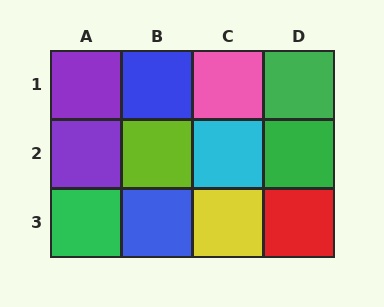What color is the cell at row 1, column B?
Blue.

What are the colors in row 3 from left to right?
Green, blue, yellow, red.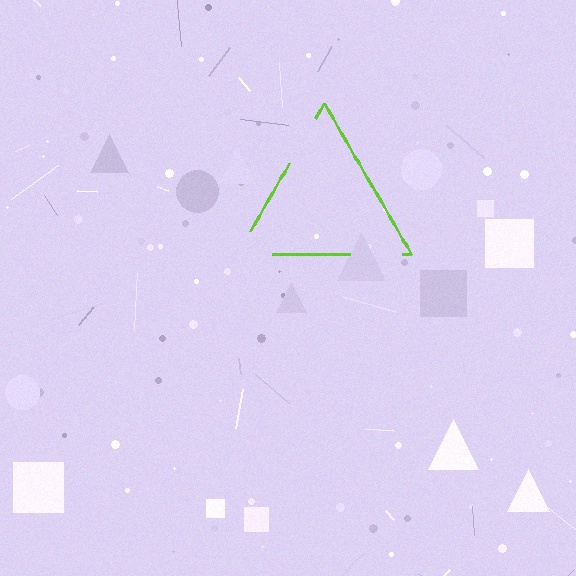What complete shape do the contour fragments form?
The contour fragments form a triangle.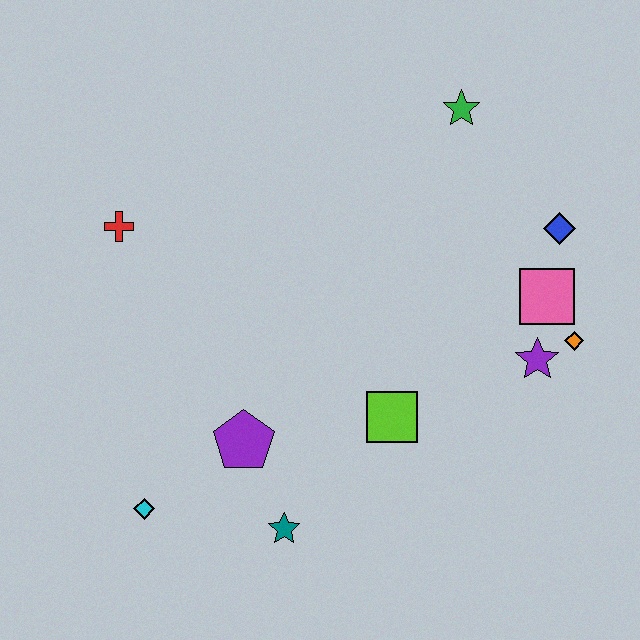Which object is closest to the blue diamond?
The pink square is closest to the blue diamond.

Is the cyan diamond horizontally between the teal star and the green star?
No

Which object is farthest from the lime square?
The red cross is farthest from the lime square.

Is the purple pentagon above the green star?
No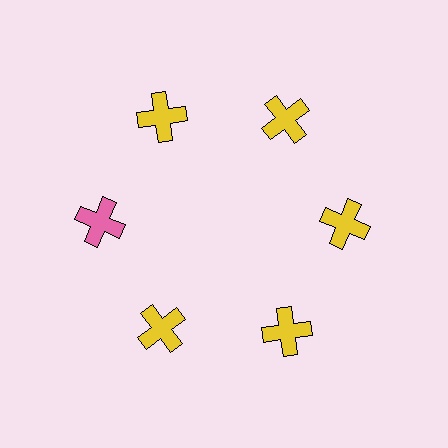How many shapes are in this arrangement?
There are 6 shapes arranged in a ring pattern.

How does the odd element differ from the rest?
It has a different color: pink instead of yellow.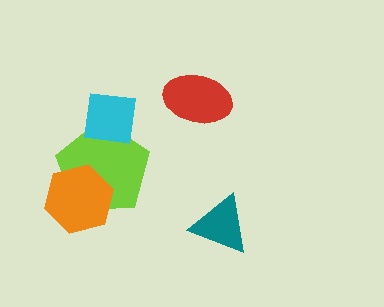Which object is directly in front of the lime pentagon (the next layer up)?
The cyan square is directly in front of the lime pentagon.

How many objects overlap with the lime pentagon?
2 objects overlap with the lime pentagon.